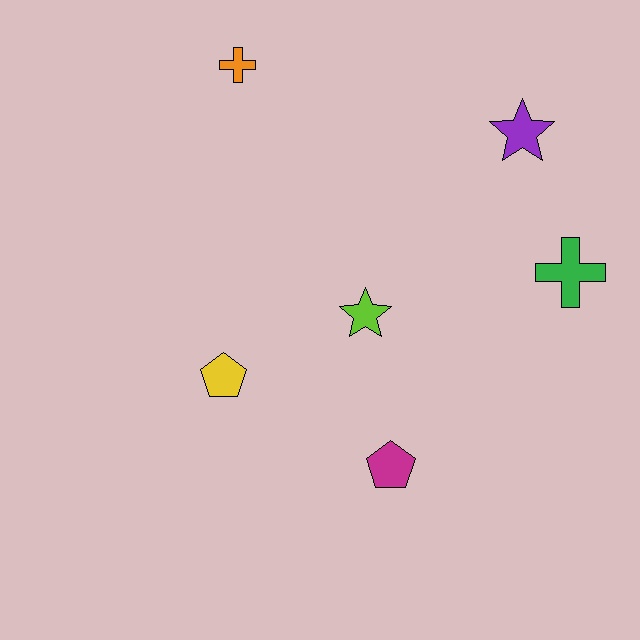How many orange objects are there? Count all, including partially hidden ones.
There is 1 orange object.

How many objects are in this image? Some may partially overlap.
There are 6 objects.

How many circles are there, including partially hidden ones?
There are no circles.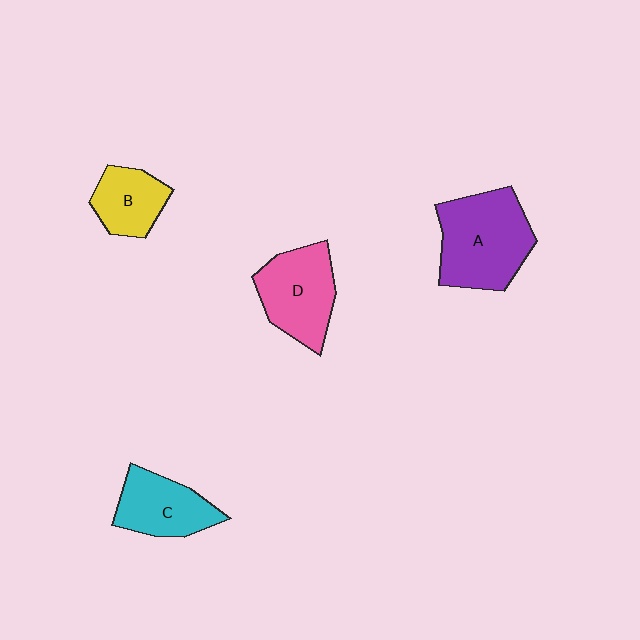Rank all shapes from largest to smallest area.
From largest to smallest: A (purple), D (pink), C (cyan), B (yellow).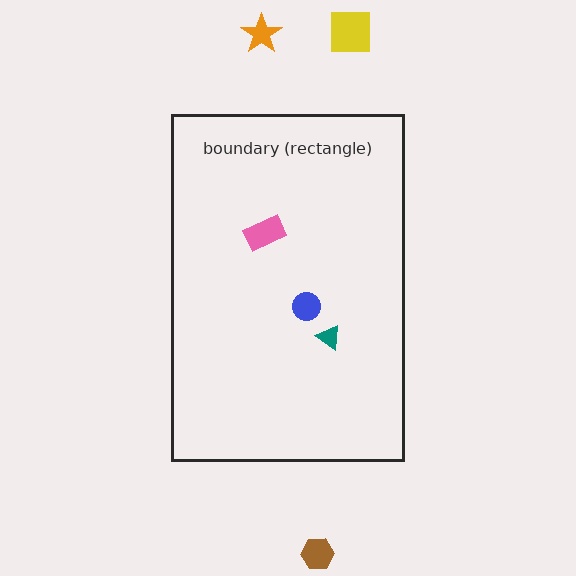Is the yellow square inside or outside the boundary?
Outside.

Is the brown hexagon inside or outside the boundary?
Outside.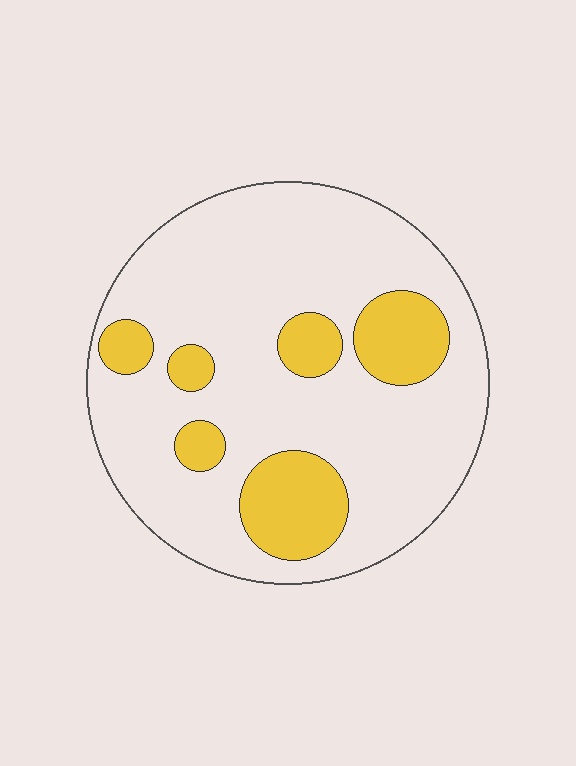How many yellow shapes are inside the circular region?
6.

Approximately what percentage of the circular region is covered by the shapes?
Approximately 20%.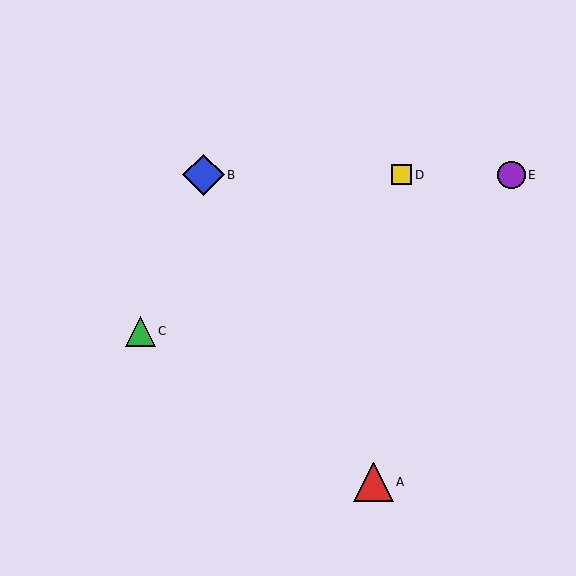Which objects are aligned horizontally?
Objects B, D, E are aligned horizontally.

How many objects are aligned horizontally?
3 objects (B, D, E) are aligned horizontally.